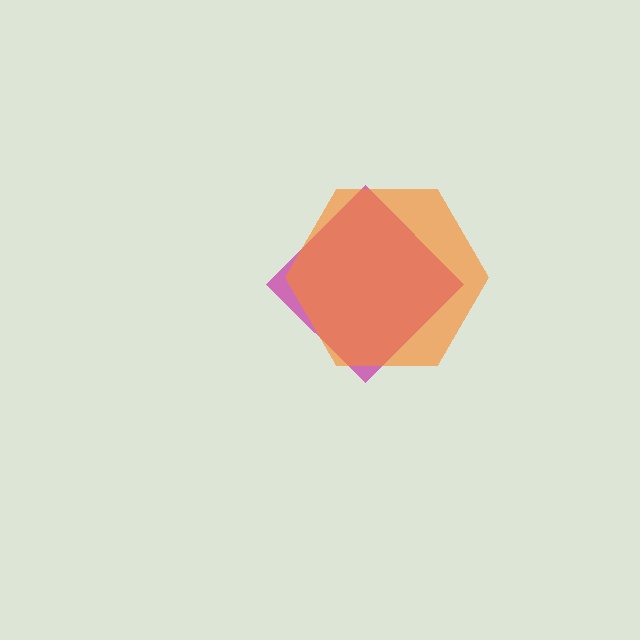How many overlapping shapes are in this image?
There are 2 overlapping shapes in the image.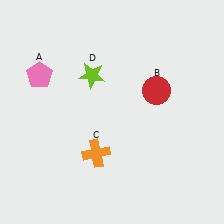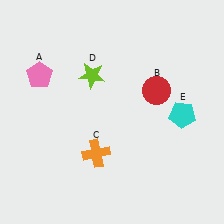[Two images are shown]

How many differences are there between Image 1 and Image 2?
There is 1 difference between the two images.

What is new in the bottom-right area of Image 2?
A cyan pentagon (E) was added in the bottom-right area of Image 2.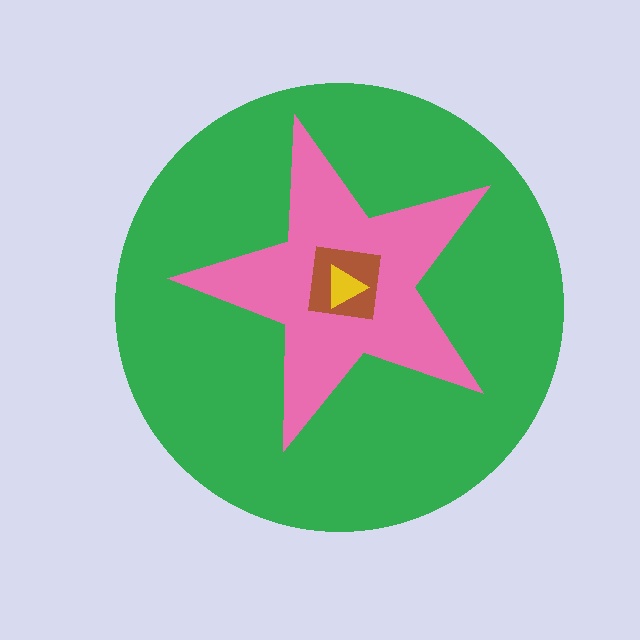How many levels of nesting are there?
4.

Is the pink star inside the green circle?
Yes.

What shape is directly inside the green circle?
The pink star.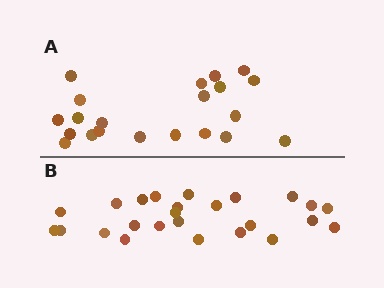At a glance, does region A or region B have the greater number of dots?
Region B (the bottom region) has more dots.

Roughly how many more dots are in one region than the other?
Region B has about 4 more dots than region A.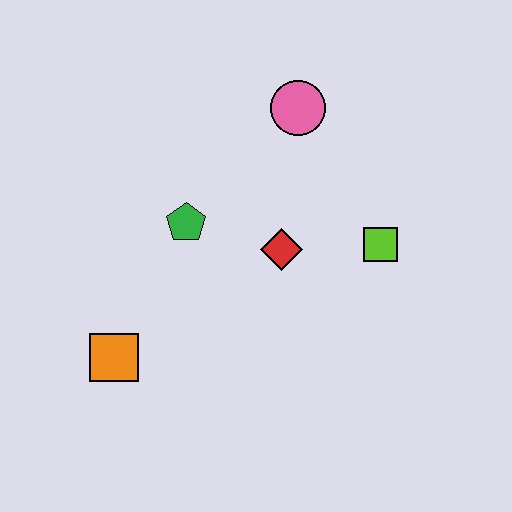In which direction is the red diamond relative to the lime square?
The red diamond is to the left of the lime square.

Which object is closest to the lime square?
The red diamond is closest to the lime square.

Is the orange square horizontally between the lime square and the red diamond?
No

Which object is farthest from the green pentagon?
The lime square is farthest from the green pentagon.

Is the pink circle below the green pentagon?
No